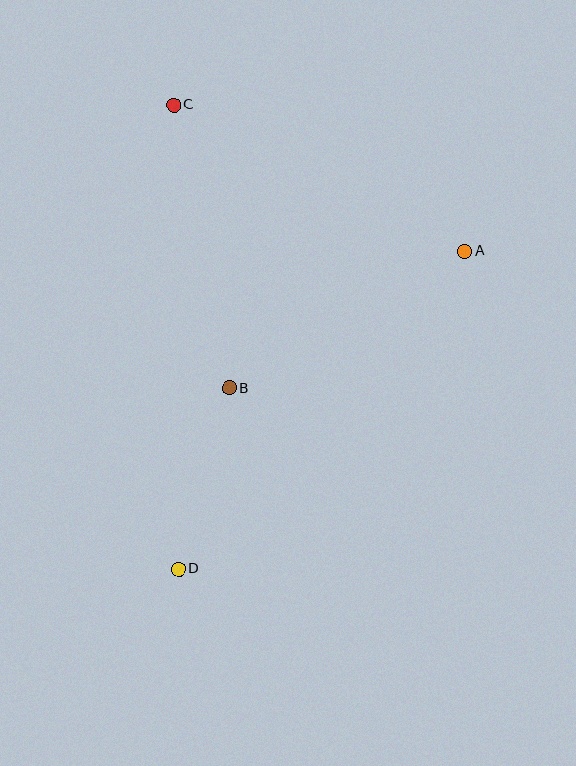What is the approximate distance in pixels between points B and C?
The distance between B and C is approximately 289 pixels.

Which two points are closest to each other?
Points B and D are closest to each other.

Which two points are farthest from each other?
Points C and D are farthest from each other.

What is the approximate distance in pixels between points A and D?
The distance between A and D is approximately 427 pixels.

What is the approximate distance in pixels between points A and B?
The distance between A and B is approximately 272 pixels.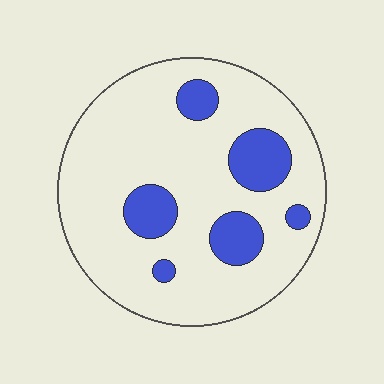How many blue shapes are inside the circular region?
6.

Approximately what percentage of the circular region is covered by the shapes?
Approximately 20%.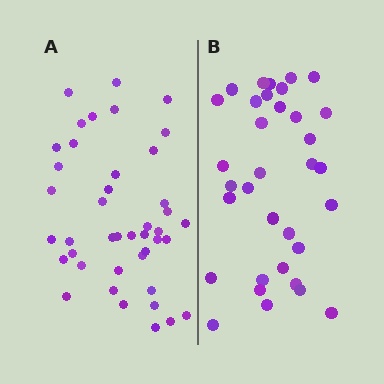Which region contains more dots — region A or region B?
Region A (the left region) has more dots.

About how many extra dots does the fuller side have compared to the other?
Region A has roughly 8 or so more dots than region B.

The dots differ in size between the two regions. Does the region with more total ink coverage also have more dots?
No. Region B has more total ink coverage because its dots are larger, but region A actually contains more individual dots. Total area can be misleading — the number of items is what matters here.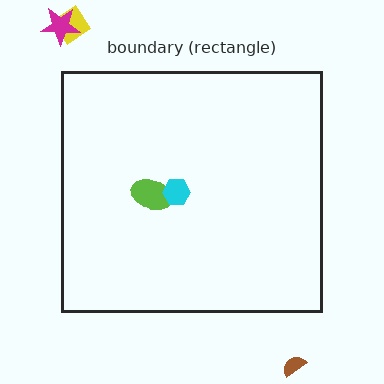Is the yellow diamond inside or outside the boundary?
Outside.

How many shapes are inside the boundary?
2 inside, 3 outside.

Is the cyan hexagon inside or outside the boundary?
Inside.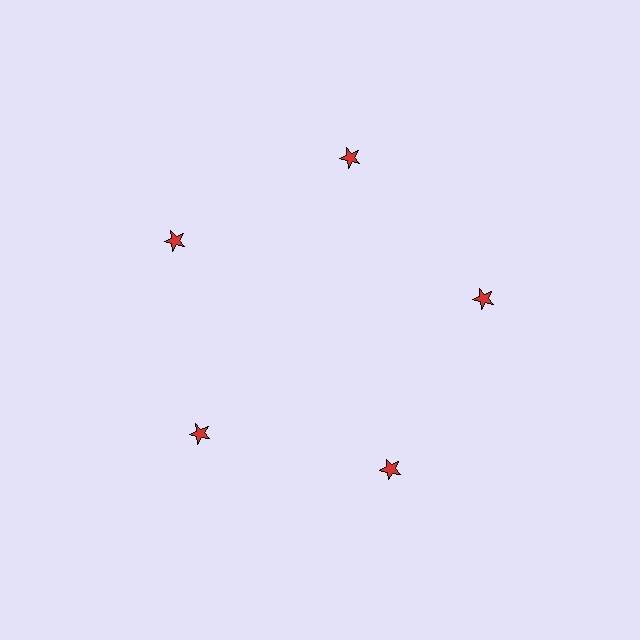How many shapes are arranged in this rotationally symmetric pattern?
There are 5 shapes, arranged in 5 groups of 1.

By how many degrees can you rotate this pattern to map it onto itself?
The pattern maps onto itself every 72 degrees of rotation.